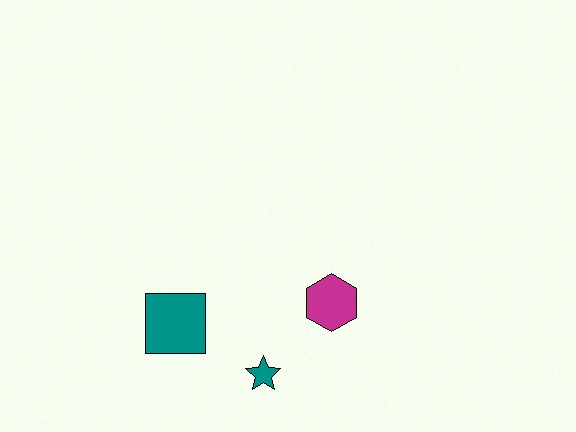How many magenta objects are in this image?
There is 1 magenta object.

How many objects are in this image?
There are 3 objects.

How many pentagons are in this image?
There are no pentagons.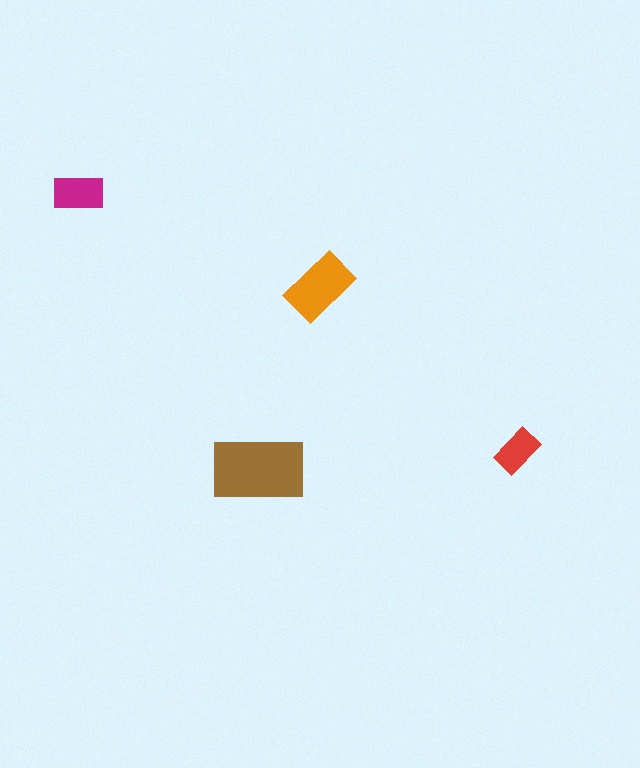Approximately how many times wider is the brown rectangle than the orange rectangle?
About 1.5 times wider.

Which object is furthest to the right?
The red rectangle is rightmost.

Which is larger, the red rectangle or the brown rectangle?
The brown one.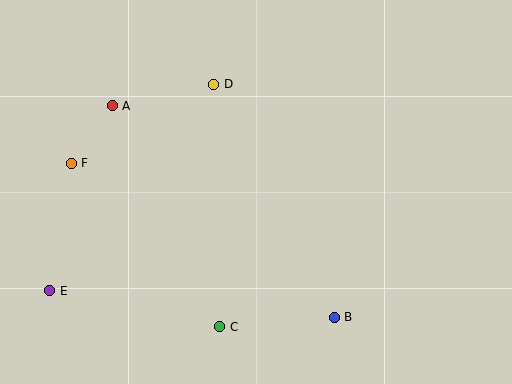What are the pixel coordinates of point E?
Point E is at (50, 291).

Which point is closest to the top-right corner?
Point D is closest to the top-right corner.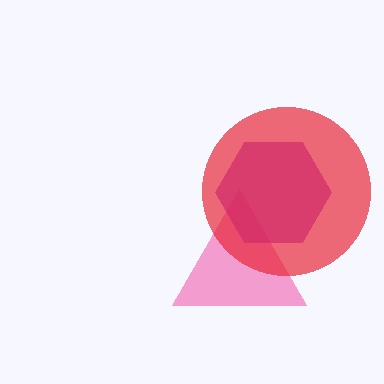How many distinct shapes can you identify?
There are 3 distinct shapes: a pink triangle, a purple hexagon, a red circle.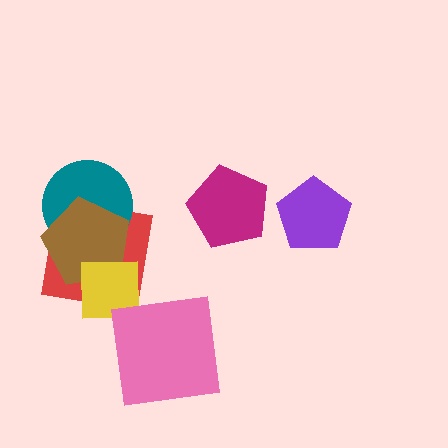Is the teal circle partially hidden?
Yes, it is partially covered by another shape.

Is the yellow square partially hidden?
No, no other shape covers it.